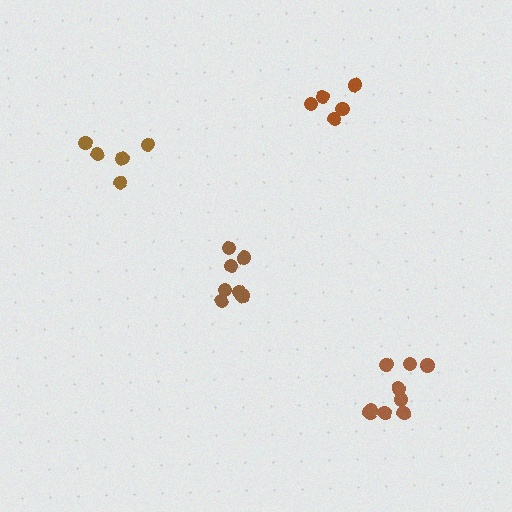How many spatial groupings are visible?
There are 4 spatial groupings.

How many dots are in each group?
Group 1: 7 dots, Group 2: 9 dots, Group 3: 5 dots, Group 4: 5 dots (26 total).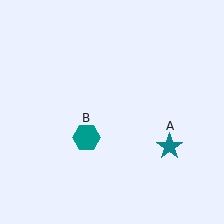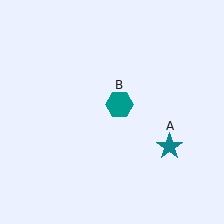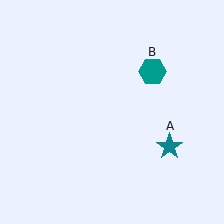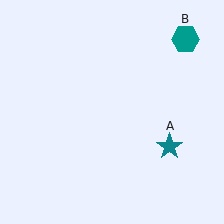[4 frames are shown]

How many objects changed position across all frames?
1 object changed position: teal hexagon (object B).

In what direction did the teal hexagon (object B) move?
The teal hexagon (object B) moved up and to the right.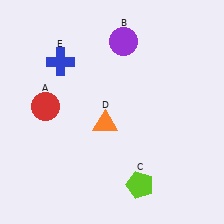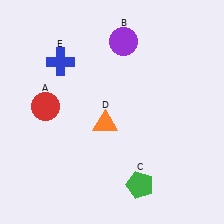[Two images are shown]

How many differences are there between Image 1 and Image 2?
There is 1 difference between the two images.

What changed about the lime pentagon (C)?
In Image 1, C is lime. In Image 2, it changed to green.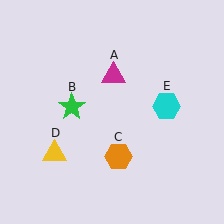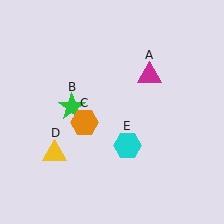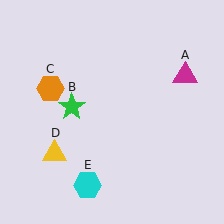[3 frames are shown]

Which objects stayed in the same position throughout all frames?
Green star (object B) and yellow triangle (object D) remained stationary.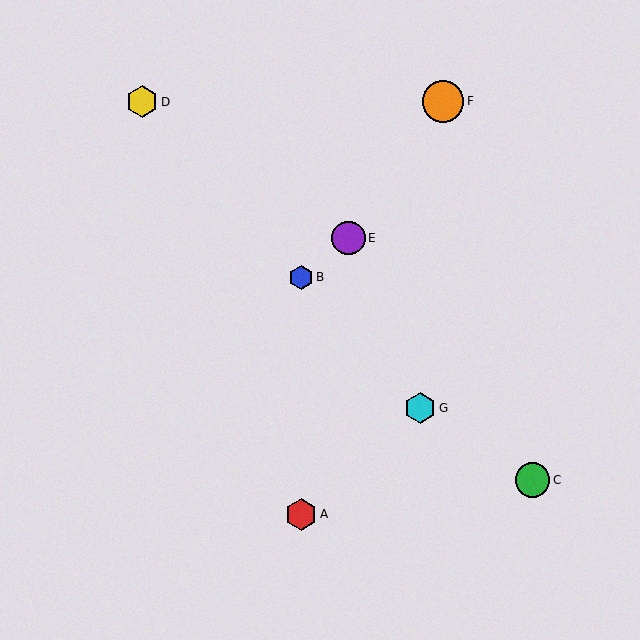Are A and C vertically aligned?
No, A is at x≈301 and C is at x≈532.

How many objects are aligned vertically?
2 objects (A, B) are aligned vertically.